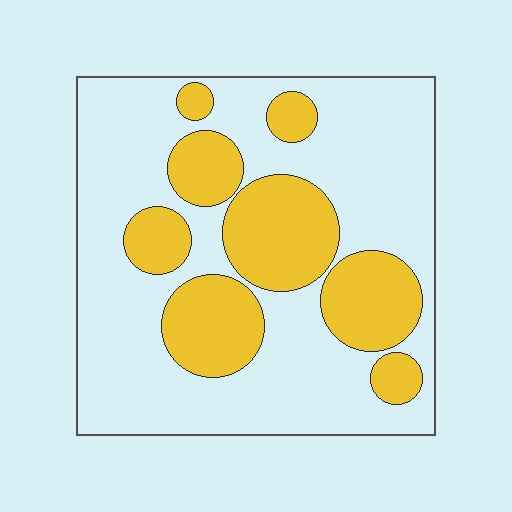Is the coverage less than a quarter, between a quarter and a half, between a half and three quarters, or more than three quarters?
Between a quarter and a half.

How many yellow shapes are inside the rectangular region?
8.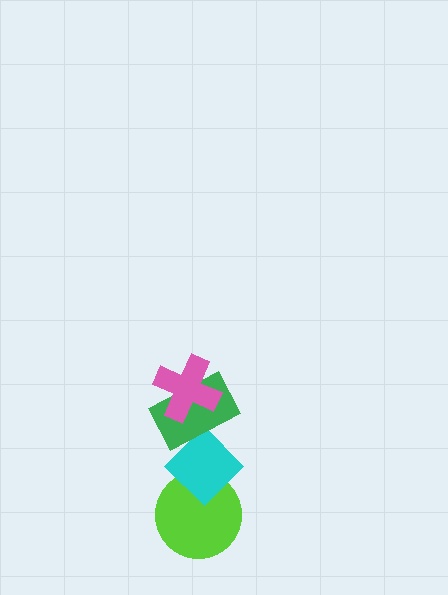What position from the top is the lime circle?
The lime circle is 4th from the top.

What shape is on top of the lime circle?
The cyan diamond is on top of the lime circle.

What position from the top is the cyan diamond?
The cyan diamond is 3rd from the top.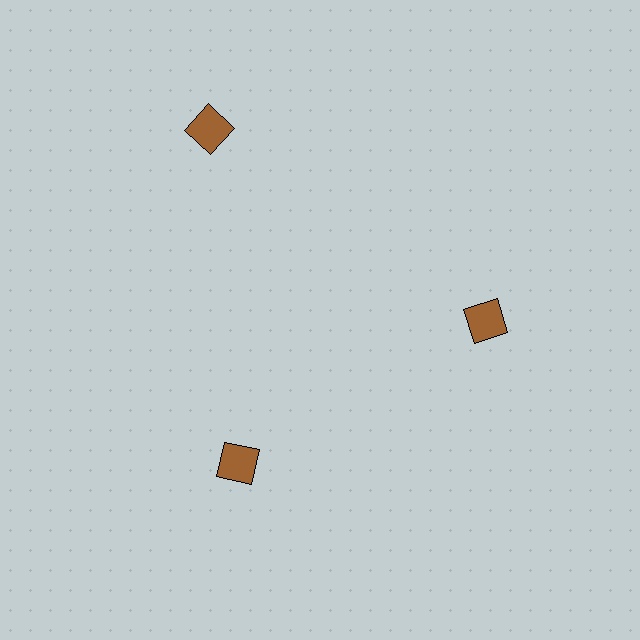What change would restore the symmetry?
The symmetry would be restored by moving it inward, back onto the ring so that all 3 squares sit at equal angles and equal distance from the center.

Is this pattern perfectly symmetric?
No. The 3 brown squares are arranged in a ring, but one element near the 11 o'clock position is pushed outward from the center, breaking the 3-fold rotational symmetry.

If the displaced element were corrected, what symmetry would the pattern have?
It would have 3-fold rotational symmetry — the pattern would map onto itself every 120 degrees.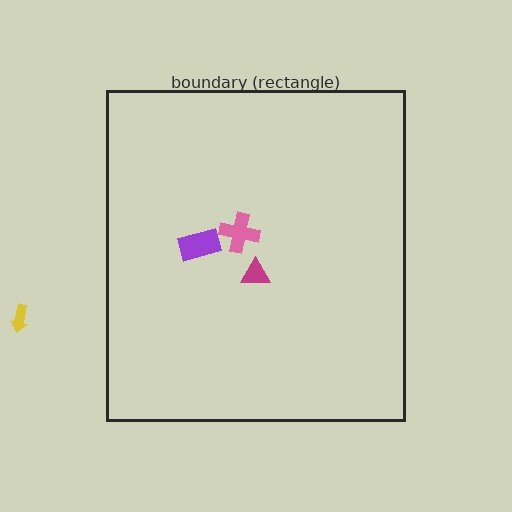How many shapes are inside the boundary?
3 inside, 1 outside.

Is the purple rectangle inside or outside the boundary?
Inside.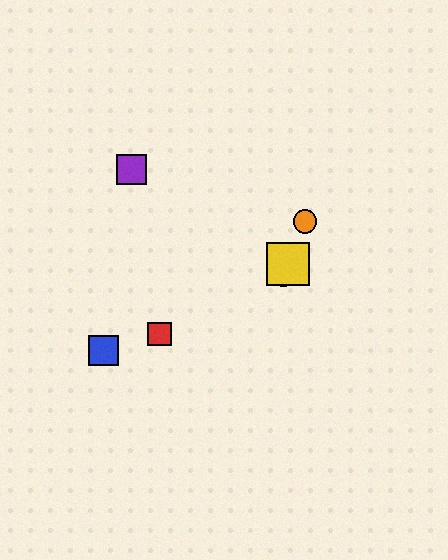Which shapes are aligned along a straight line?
The green circle, the yellow square, the orange circle are aligned along a straight line.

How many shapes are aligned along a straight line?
3 shapes (the green circle, the yellow square, the orange circle) are aligned along a straight line.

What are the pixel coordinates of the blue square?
The blue square is at (103, 350).